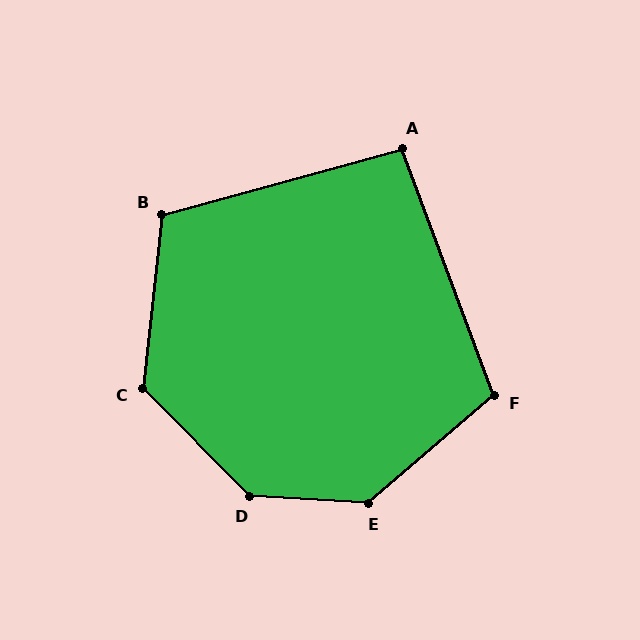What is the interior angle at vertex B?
Approximately 112 degrees (obtuse).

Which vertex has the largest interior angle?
D, at approximately 138 degrees.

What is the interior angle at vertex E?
Approximately 136 degrees (obtuse).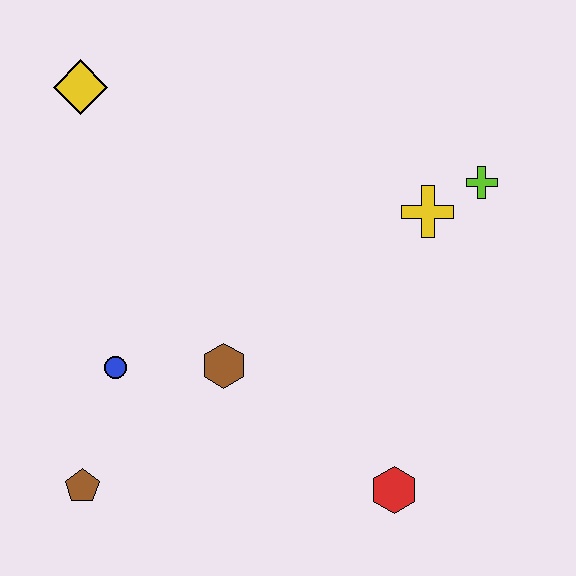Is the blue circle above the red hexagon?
Yes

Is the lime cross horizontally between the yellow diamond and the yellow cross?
No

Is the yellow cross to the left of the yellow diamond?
No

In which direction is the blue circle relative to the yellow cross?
The blue circle is to the left of the yellow cross.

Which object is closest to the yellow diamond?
The blue circle is closest to the yellow diamond.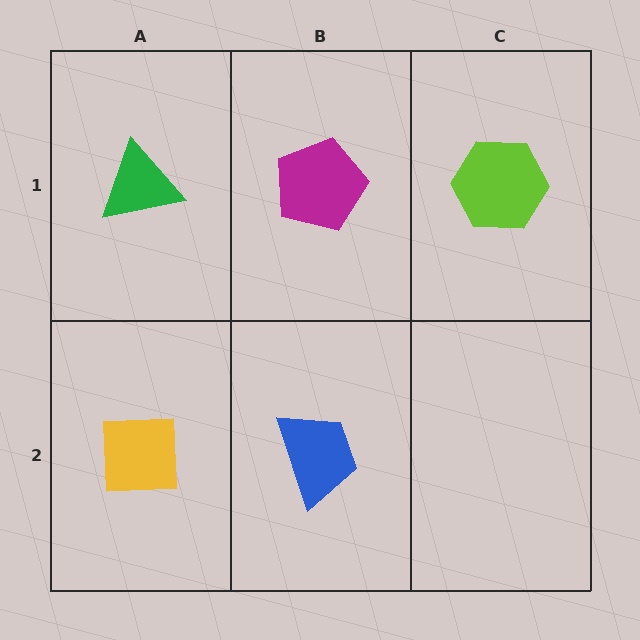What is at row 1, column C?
A lime hexagon.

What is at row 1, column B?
A magenta pentagon.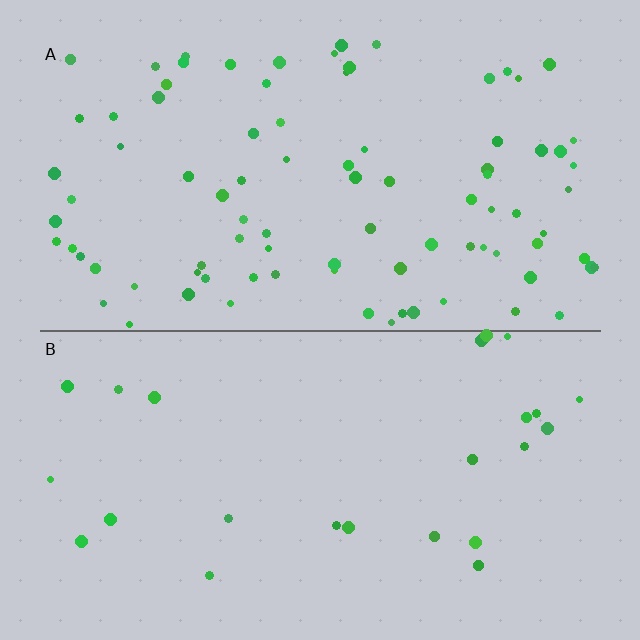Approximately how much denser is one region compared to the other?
Approximately 3.5× — region A over region B.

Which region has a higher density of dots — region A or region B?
A (the top).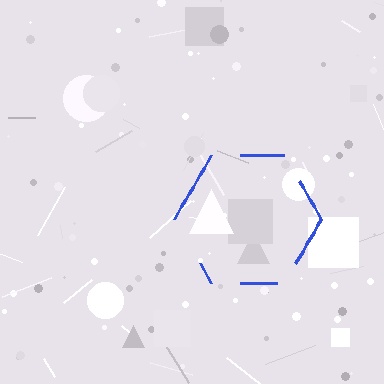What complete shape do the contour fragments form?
The contour fragments form a hexagon.